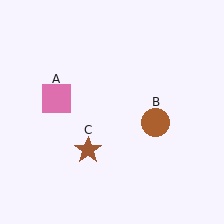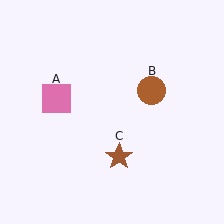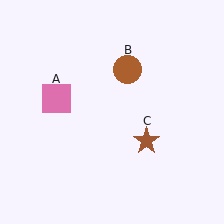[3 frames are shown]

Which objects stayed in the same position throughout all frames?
Pink square (object A) remained stationary.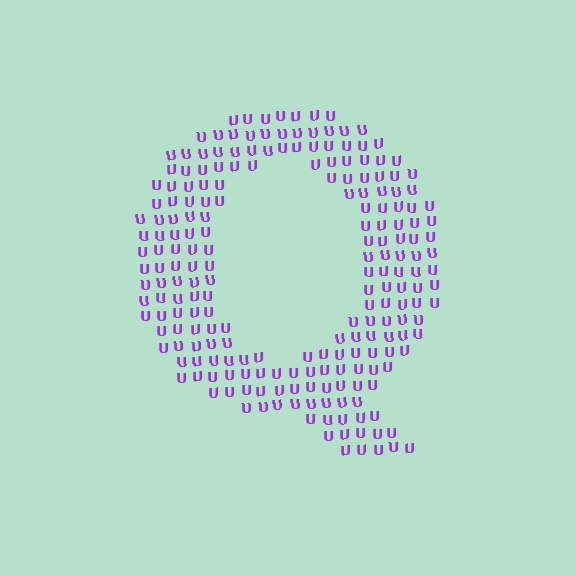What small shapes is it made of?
It is made of small letter U's.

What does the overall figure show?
The overall figure shows the letter Q.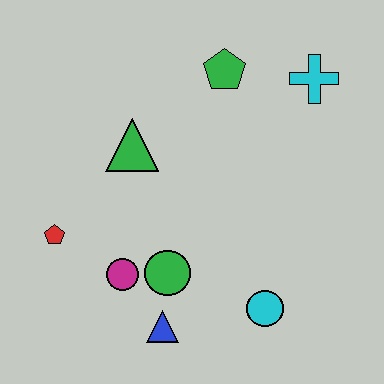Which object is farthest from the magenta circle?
The cyan cross is farthest from the magenta circle.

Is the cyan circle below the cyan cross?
Yes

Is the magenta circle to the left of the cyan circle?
Yes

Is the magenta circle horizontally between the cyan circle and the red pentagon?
Yes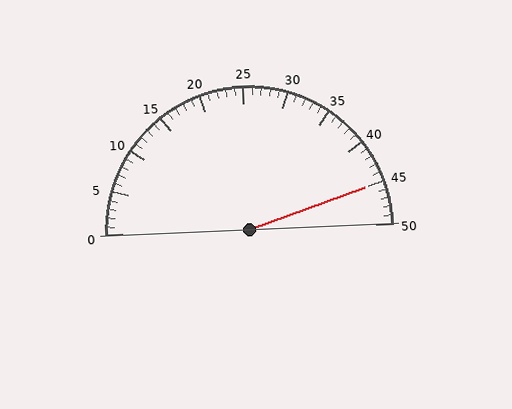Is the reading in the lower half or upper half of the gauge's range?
The reading is in the upper half of the range (0 to 50).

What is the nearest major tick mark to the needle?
The nearest major tick mark is 45.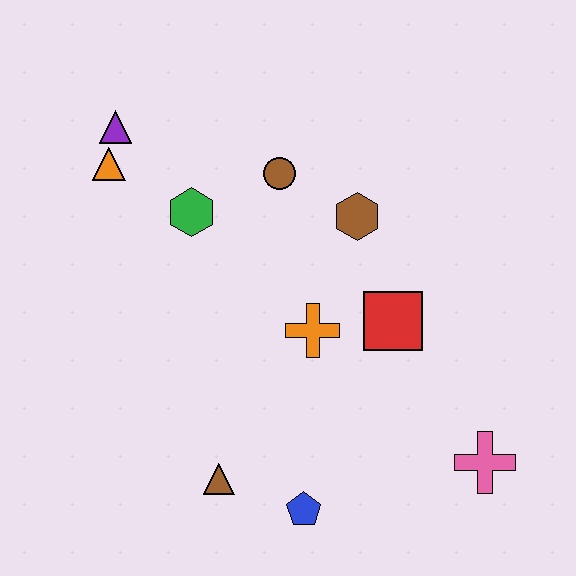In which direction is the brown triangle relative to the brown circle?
The brown triangle is below the brown circle.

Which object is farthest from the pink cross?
The purple triangle is farthest from the pink cross.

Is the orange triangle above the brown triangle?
Yes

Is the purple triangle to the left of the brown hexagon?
Yes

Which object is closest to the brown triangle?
The blue pentagon is closest to the brown triangle.